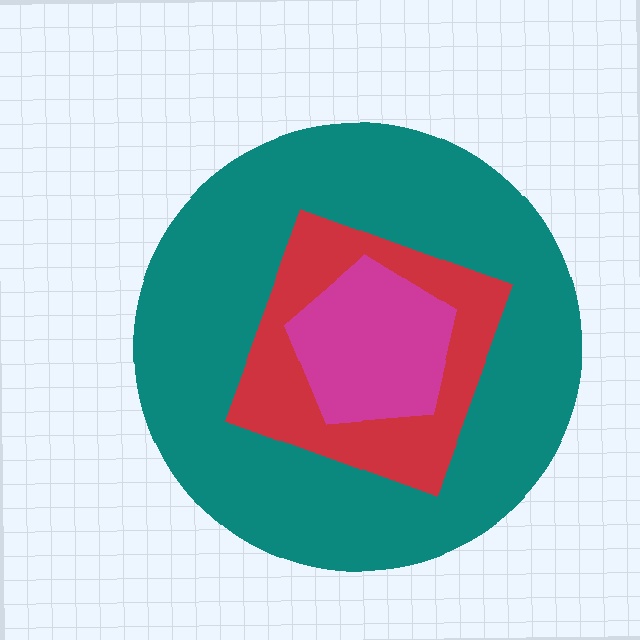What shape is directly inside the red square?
The magenta pentagon.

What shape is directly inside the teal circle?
The red square.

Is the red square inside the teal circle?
Yes.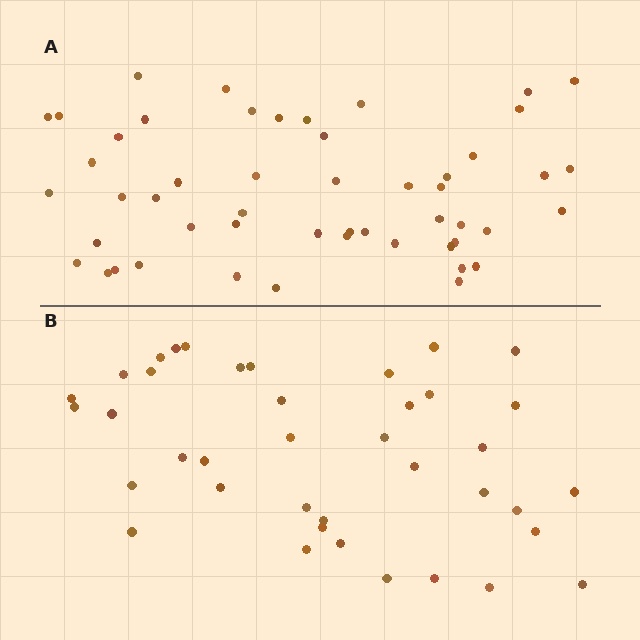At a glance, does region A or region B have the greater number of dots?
Region A (the top region) has more dots.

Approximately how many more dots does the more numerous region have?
Region A has roughly 12 or so more dots than region B.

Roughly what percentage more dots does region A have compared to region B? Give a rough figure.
About 30% more.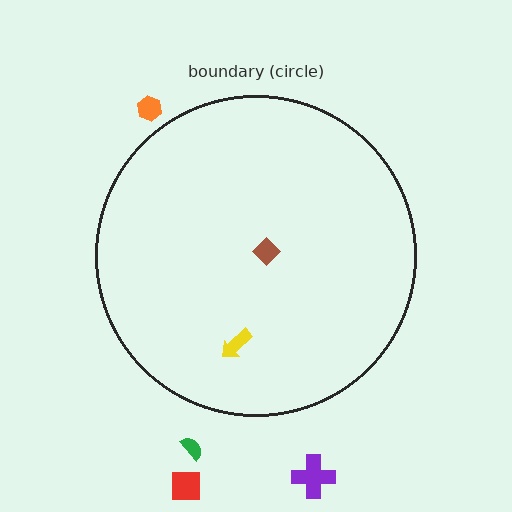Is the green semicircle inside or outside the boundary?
Outside.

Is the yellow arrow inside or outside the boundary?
Inside.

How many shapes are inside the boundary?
2 inside, 4 outside.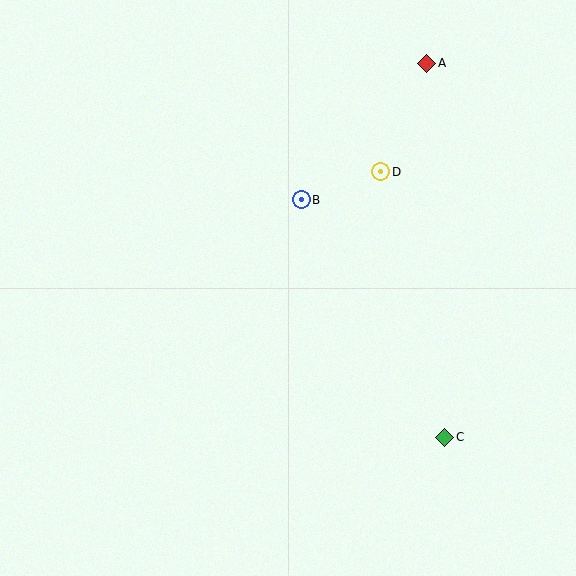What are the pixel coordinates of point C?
Point C is at (445, 437).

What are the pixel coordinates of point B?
Point B is at (301, 200).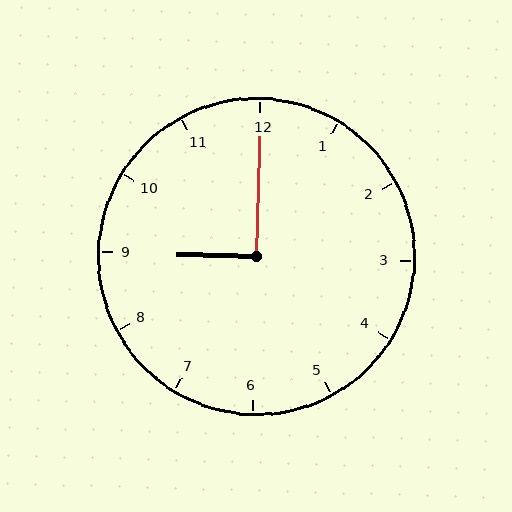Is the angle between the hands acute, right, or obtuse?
It is right.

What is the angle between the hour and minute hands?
Approximately 90 degrees.